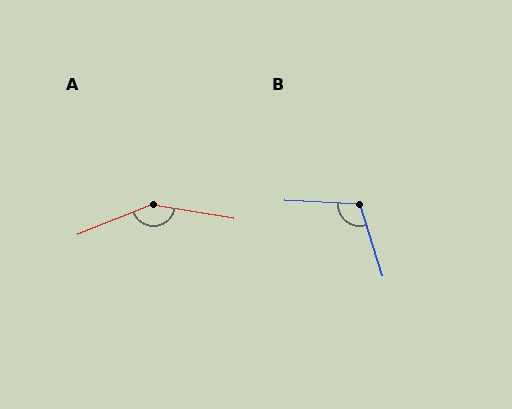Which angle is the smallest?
B, at approximately 111 degrees.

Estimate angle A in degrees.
Approximately 149 degrees.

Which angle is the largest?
A, at approximately 149 degrees.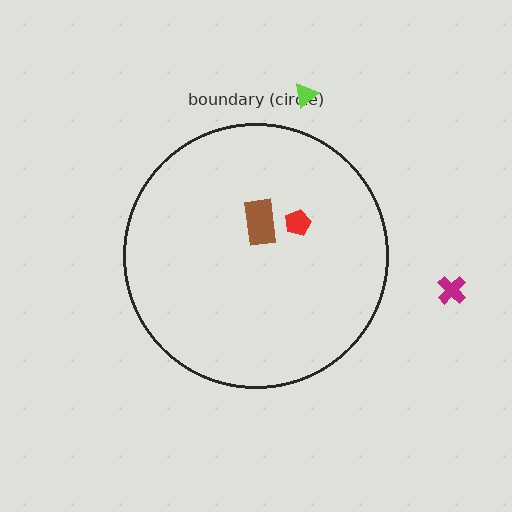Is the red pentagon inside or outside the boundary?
Inside.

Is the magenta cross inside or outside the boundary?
Outside.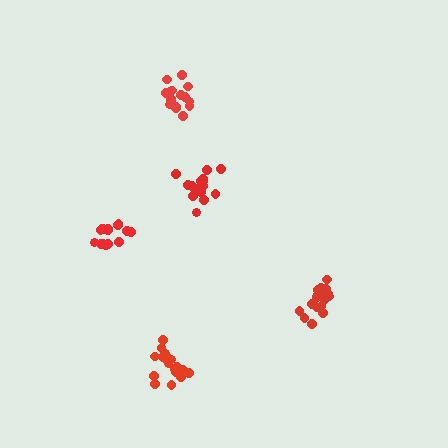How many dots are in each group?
Group 1: 16 dots, Group 2: 16 dots, Group 3: 16 dots, Group 4: 18 dots, Group 5: 16 dots (82 total).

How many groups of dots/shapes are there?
There are 5 groups.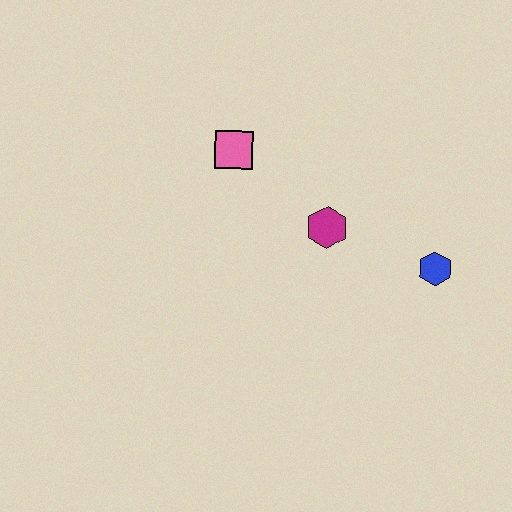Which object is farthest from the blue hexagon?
The pink square is farthest from the blue hexagon.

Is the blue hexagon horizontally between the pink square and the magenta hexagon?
No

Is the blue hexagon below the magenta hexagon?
Yes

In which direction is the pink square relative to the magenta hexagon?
The pink square is to the left of the magenta hexagon.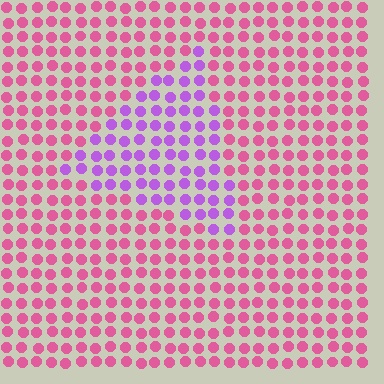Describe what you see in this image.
The image is filled with small pink elements in a uniform arrangement. A triangle-shaped region is visible where the elements are tinted to a slightly different hue, forming a subtle color boundary.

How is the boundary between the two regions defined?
The boundary is defined purely by a slight shift in hue (about 49 degrees). Spacing, size, and orientation are identical on both sides.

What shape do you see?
I see a triangle.